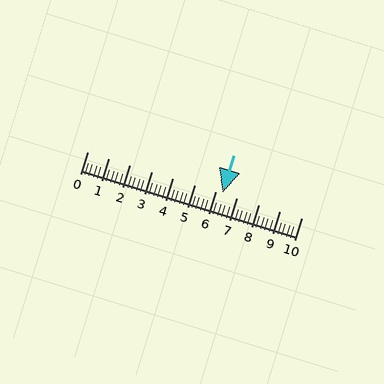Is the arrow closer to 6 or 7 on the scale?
The arrow is closer to 6.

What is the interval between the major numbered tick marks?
The major tick marks are spaced 1 units apart.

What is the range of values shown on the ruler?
The ruler shows values from 0 to 10.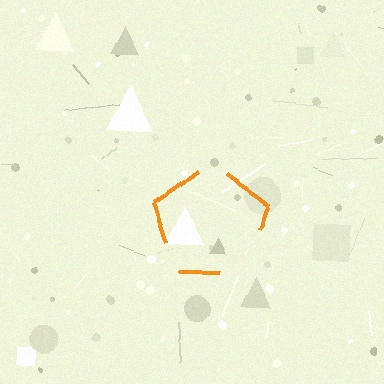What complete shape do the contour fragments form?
The contour fragments form a pentagon.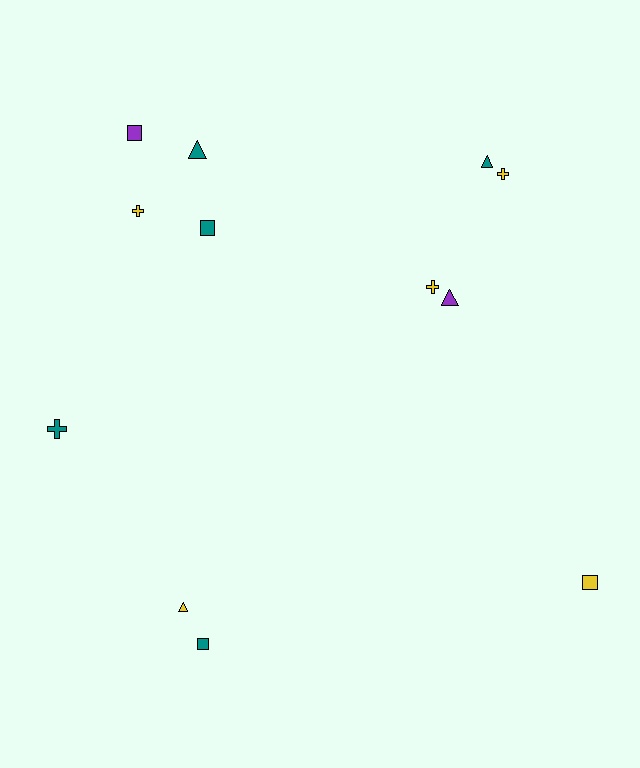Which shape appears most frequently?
Cross, with 4 objects.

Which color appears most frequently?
Teal, with 5 objects.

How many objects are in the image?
There are 12 objects.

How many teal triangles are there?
There are 2 teal triangles.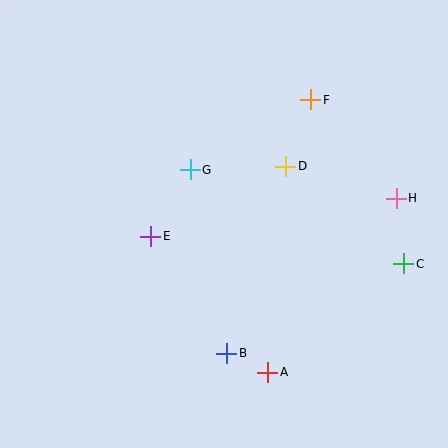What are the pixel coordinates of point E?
Point E is at (151, 236).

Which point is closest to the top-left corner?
Point G is closest to the top-left corner.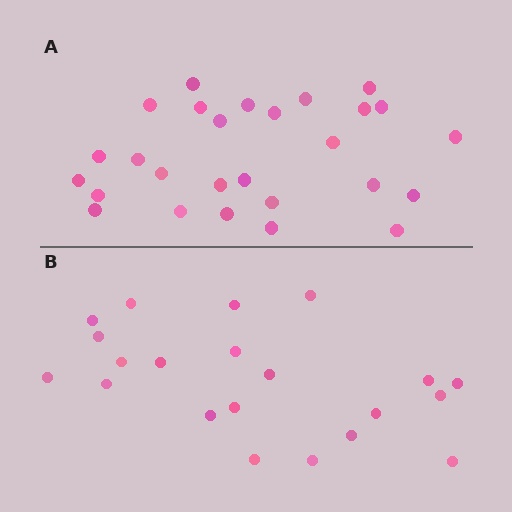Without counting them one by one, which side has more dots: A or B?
Region A (the top region) has more dots.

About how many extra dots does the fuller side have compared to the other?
Region A has about 6 more dots than region B.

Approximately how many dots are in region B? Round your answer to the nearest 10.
About 20 dots. (The exact count is 21, which rounds to 20.)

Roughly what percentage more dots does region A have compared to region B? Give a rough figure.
About 30% more.